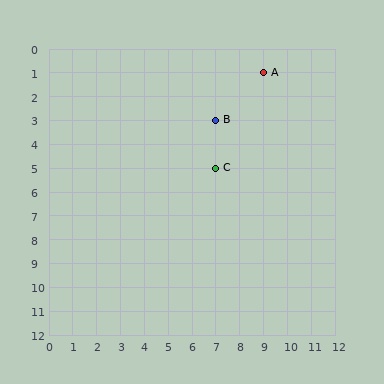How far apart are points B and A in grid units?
Points B and A are 2 columns and 2 rows apart (about 2.8 grid units diagonally).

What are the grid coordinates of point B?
Point B is at grid coordinates (7, 3).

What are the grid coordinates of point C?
Point C is at grid coordinates (7, 5).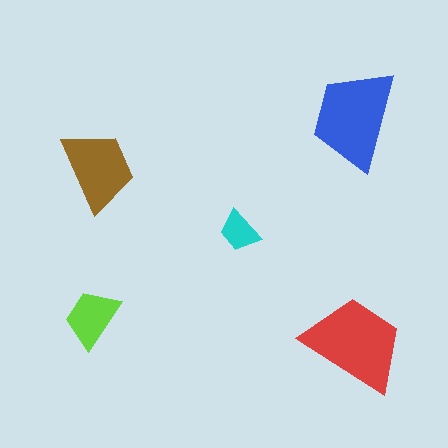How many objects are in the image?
There are 5 objects in the image.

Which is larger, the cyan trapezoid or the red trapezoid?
The red one.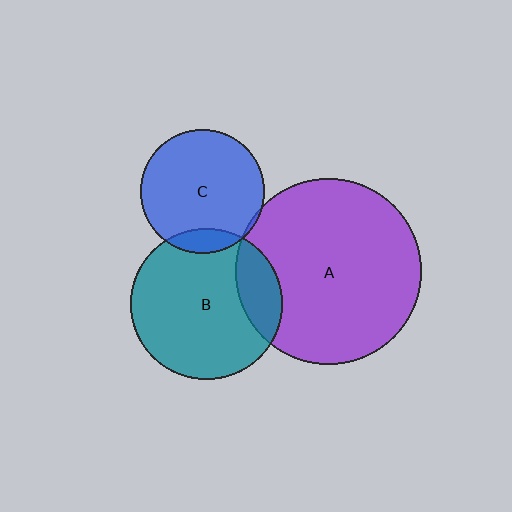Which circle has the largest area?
Circle A (purple).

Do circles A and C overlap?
Yes.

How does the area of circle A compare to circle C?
Approximately 2.2 times.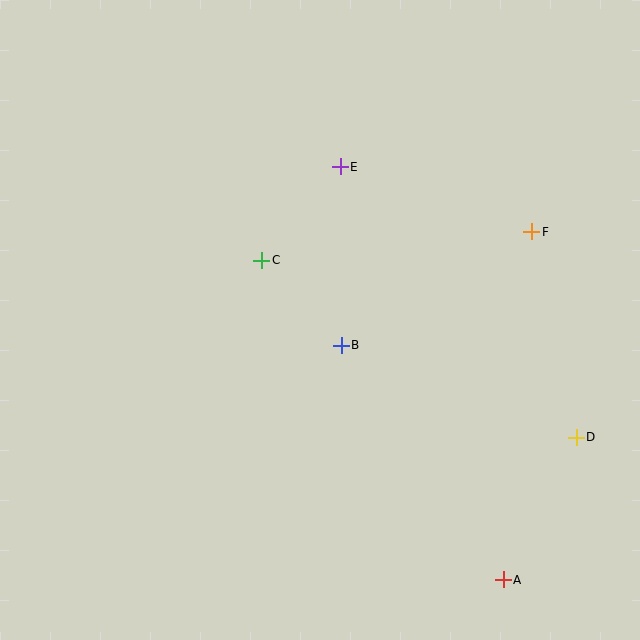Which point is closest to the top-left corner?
Point C is closest to the top-left corner.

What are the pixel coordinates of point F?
Point F is at (532, 232).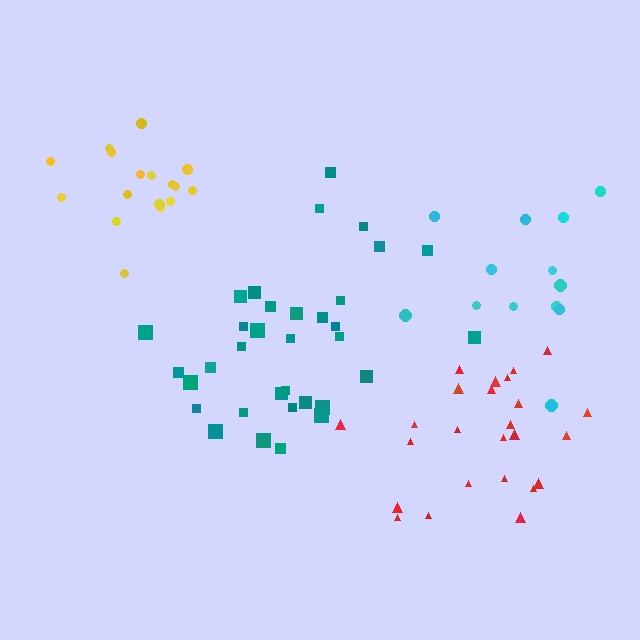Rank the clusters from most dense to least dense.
red, teal, yellow, cyan.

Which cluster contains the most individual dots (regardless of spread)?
Teal (34).